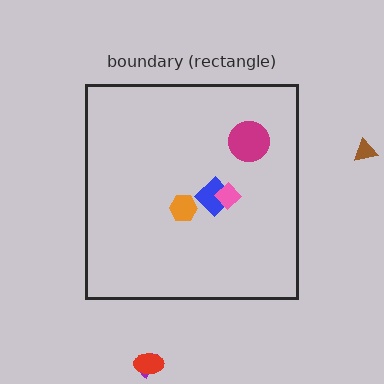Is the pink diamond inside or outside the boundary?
Inside.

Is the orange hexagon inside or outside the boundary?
Inside.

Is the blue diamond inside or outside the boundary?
Inside.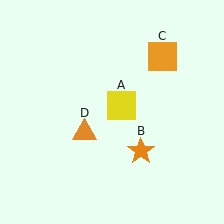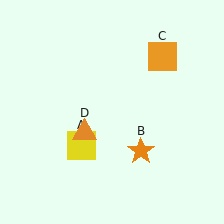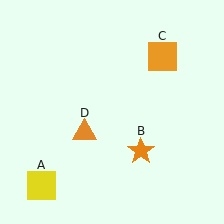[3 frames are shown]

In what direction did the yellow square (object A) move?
The yellow square (object A) moved down and to the left.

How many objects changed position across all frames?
1 object changed position: yellow square (object A).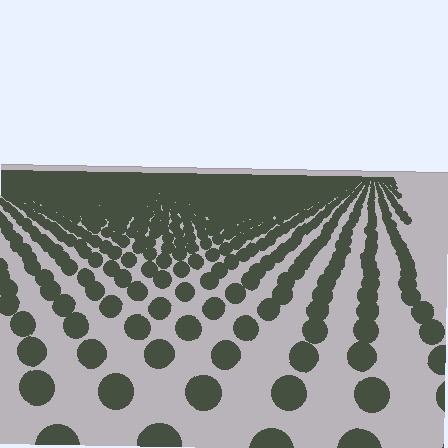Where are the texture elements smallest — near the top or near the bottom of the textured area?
Near the top.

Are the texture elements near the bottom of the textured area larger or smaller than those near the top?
Larger. Near the bottom, elements are closer to the viewer and appear at a bigger on-screen size.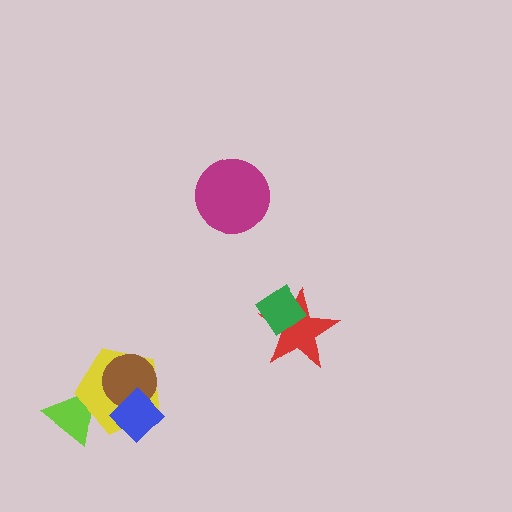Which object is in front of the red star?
The green diamond is in front of the red star.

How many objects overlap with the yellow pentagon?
3 objects overlap with the yellow pentagon.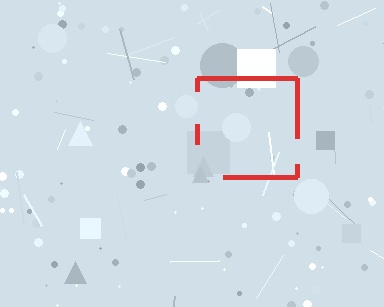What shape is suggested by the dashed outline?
The dashed outline suggests a square.